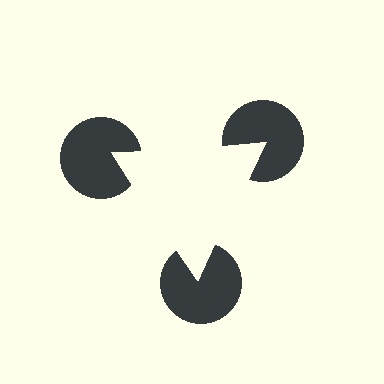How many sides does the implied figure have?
3 sides.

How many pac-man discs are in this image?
There are 3 — one at each vertex of the illusory triangle.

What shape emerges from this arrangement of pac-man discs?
An illusory triangle — its edges are inferred from the aligned wedge cuts in the pac-man discs, not physically drawn.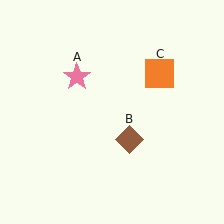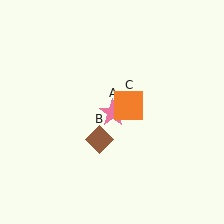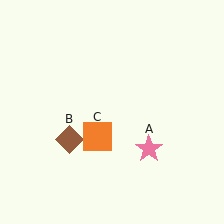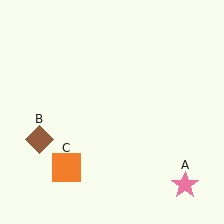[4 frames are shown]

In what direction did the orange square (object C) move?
The orange square (object C) moved down and to the left.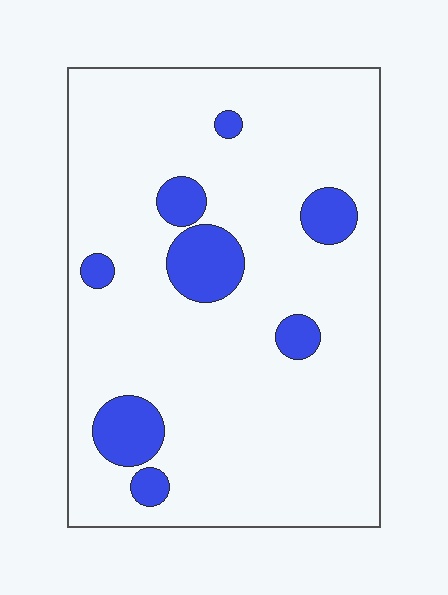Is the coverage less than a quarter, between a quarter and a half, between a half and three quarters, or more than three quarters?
Less than a quarter.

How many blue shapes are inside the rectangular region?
8.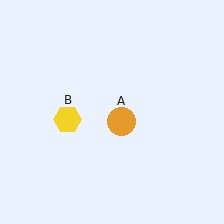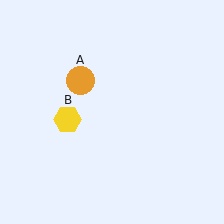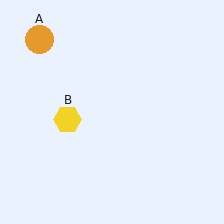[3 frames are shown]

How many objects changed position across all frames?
1 object changed position: orange circle (object A).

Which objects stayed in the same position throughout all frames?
Yellow hexagon (object B) remained stationary.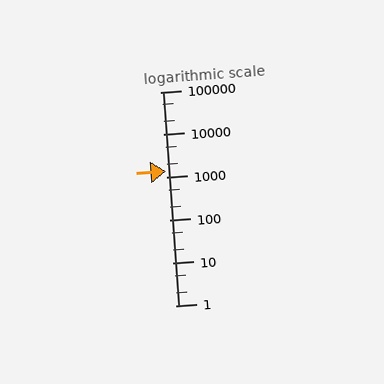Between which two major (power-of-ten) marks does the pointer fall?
The pointer is between 1000 and 10000.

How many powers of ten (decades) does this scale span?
The scale spans 5 decades, from 1 to 100000.